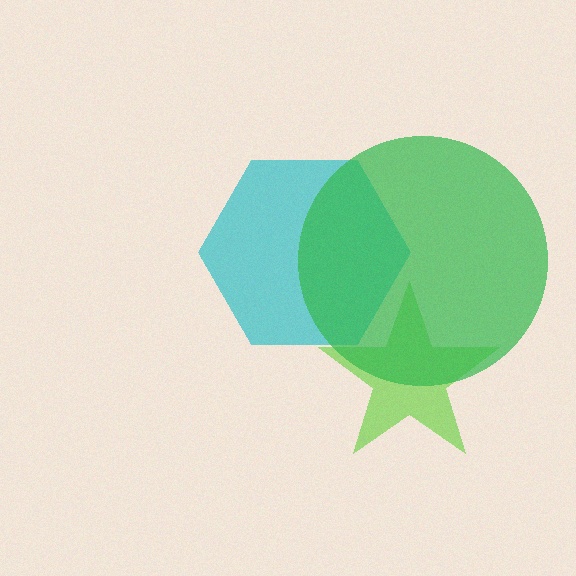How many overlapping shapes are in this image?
There are 3 overlapping shapes in the image.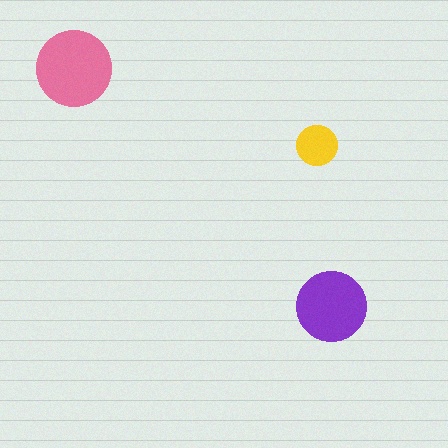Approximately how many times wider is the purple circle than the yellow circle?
About 1.5 times wider.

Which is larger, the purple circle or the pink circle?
The pink one.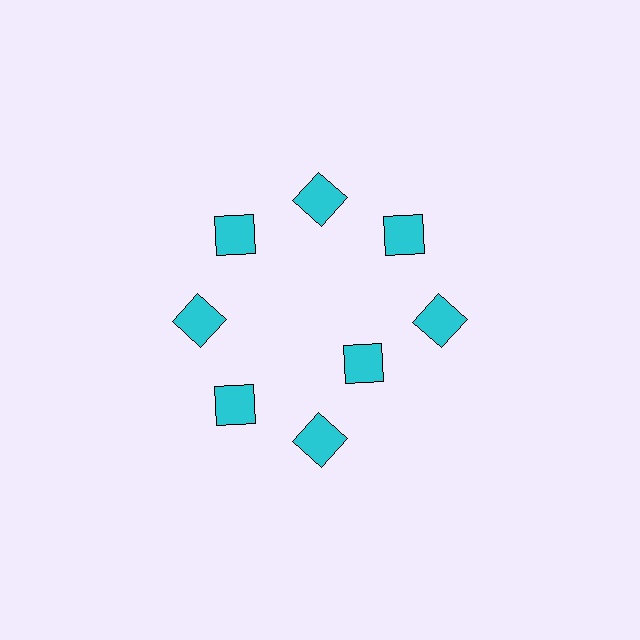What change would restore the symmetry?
The symmetry would be restored by moving it outward, back onto the ring so that all 8 squares sit at equal angles and equal distance from the center.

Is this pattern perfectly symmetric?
No. The 8 cyan squares are arranged in a ring, but one element near the 4 o'clock position is pulled inward toward the center, breaking the 8-fold rotational symmetry.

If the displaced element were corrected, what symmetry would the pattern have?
It would have 8-fold rotational symmetry — the pattern would map onto itself every 45 degrees.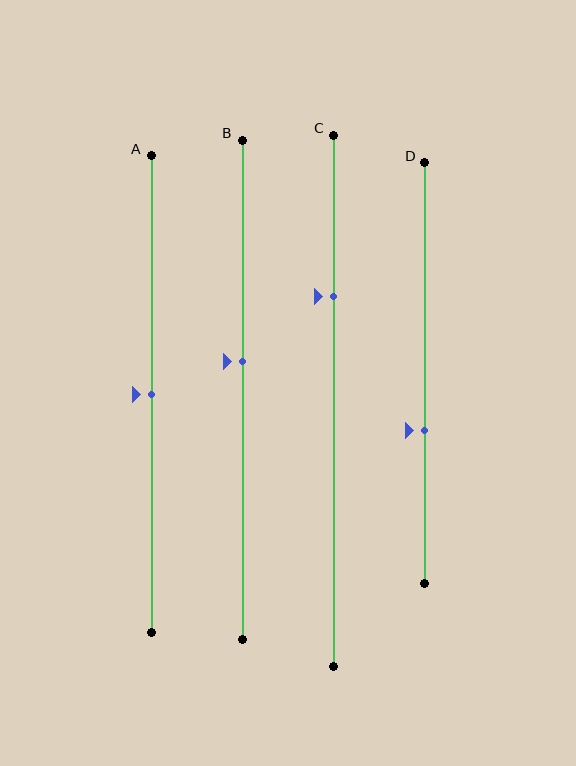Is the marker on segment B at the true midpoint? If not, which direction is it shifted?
No, the marker on segment B is shifted upward by about 6% of the segment length.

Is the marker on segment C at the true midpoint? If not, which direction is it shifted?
No, the marker on segment C is shifted upward by about 20% of the segment length.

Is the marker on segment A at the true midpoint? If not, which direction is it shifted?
Yes, the marker on segment A is at the true midpoint.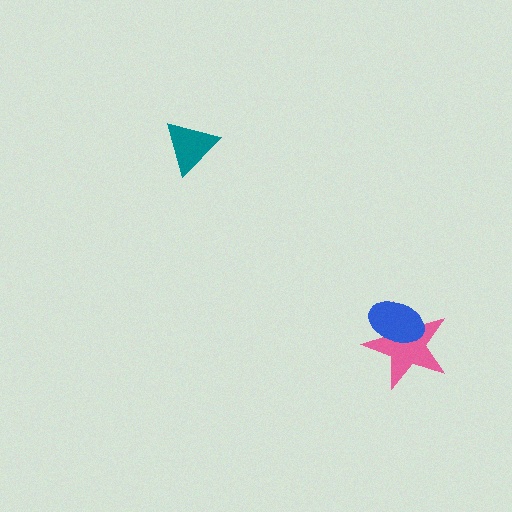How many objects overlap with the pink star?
1 object overlaps with the pink star.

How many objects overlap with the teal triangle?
0 objects overlap with the teal triangle.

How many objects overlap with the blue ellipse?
1 object overlaps with the blue ellipse.